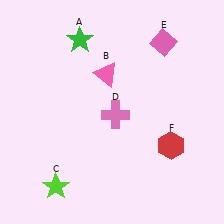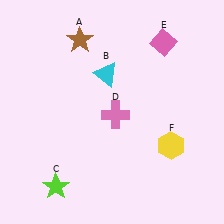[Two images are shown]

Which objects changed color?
A changed from green to brown. B changed from pink to cyan. F changed from red to yellow.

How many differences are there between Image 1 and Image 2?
There are 3 differences between the two images.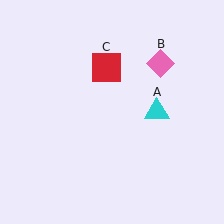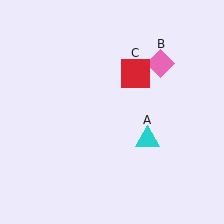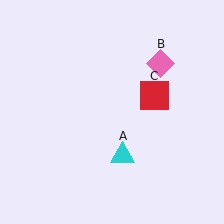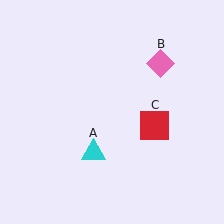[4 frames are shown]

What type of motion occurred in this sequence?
The cyan triangle (object A), red square (object C) rotated clockwise around the center of the scene.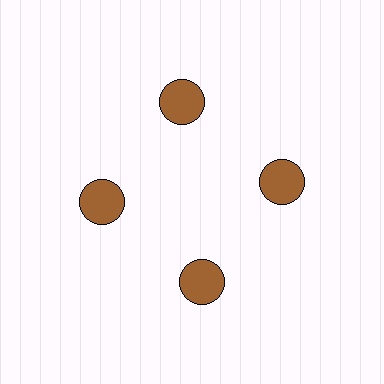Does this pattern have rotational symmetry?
Yes, this pattern has 4-fold rotational symmetry. It looks the same after rotating 90 degrees around the center.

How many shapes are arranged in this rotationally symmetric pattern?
There are 4 shapes, arranged in 4 groups of 1.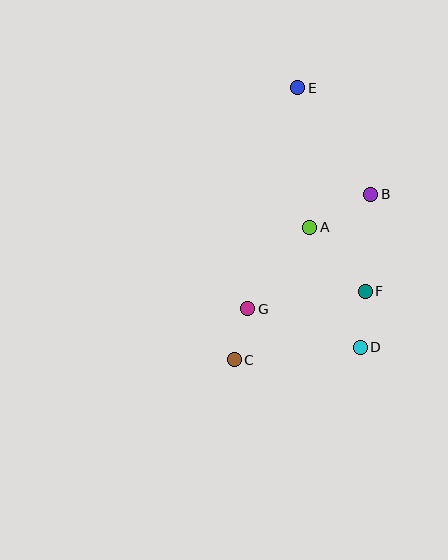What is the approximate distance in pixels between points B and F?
The distance between B and F is approximately 97 pixels.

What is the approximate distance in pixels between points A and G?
The distance between A and G is approximately 103 pixels.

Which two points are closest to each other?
Points C and G are closest to each other.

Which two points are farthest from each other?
Points C and E are farthest from each other.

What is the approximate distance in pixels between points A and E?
The distance between A and E is approximately 140 pixels.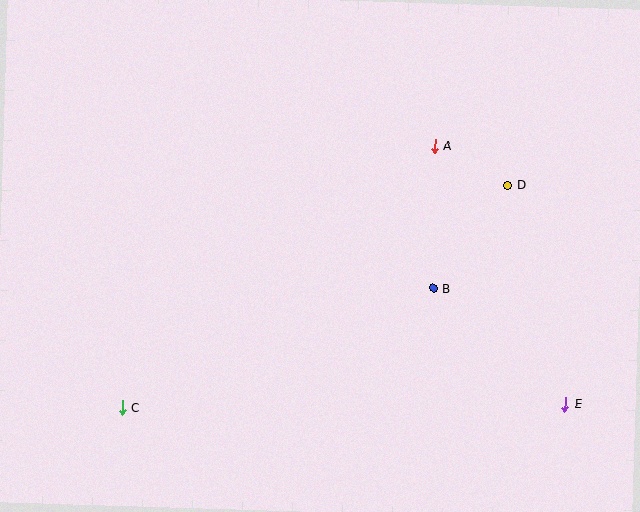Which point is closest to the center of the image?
Point B at (433, 288) is closest to the center.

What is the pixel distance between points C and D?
The distance between C and D is 445 pixels.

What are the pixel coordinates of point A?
Point A is at (435, 146).